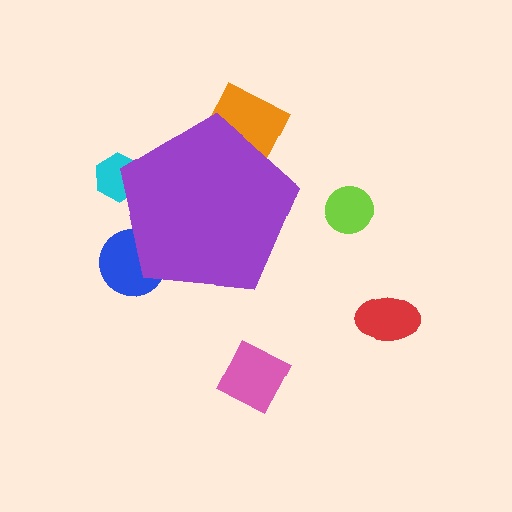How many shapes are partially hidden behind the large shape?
3 shapes are partially hidden.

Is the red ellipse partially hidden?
No, the red ellipse is fully visible.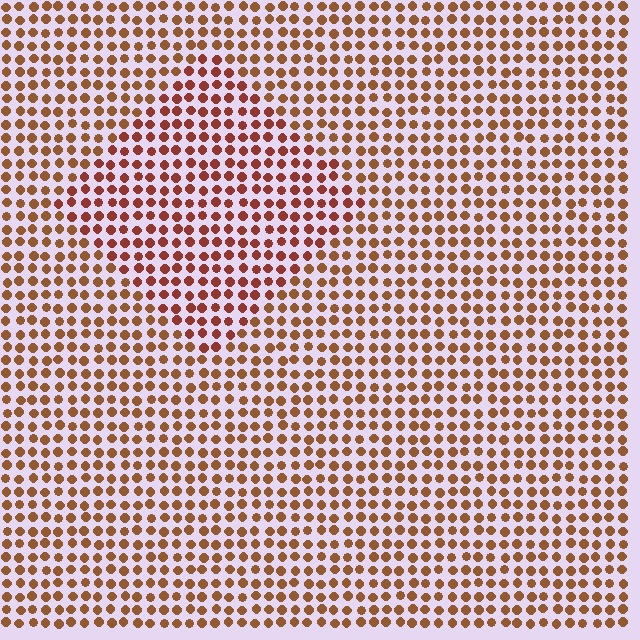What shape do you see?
I see a diamond.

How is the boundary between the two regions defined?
The boundary is defined purely by a slight shift in hue (about 22 degrees). Spacing, size, and orientation are identical on both sides.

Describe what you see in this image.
The image is filled with small brown elements in a uniform arrangement. A diamond-shaped region is visible where the elements are tinted to a slightly different hue, forming a subtle color boundary.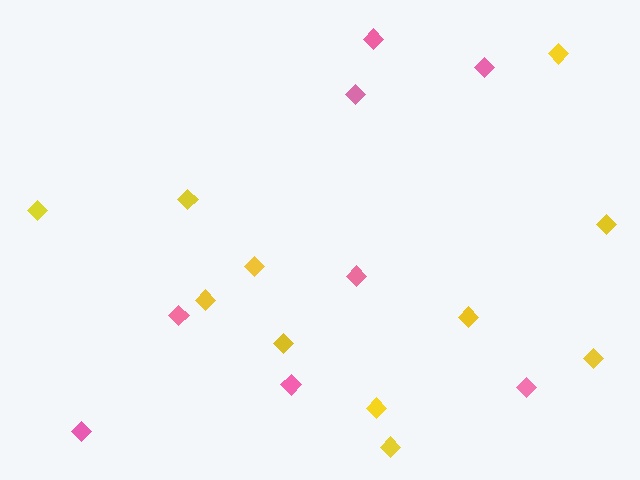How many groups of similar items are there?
There are 2 groups: one group of yellow diamonds (11) and one group of pink diamonds (8).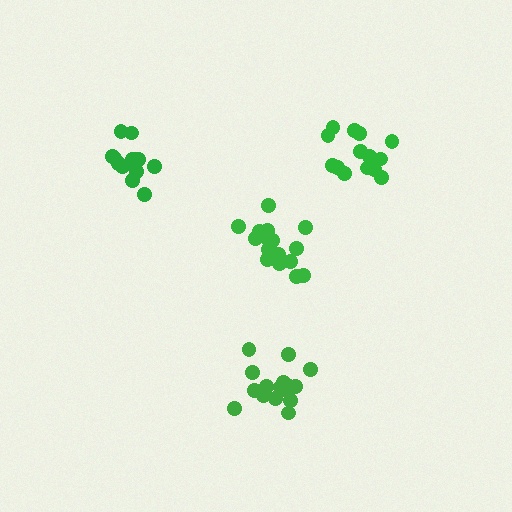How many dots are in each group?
Group 1: 13 dots, Group 2: 16 dots, Group 3: 14 dots, Group 4: 17 dots (60 total).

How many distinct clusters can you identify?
There are 4 distinct clusters.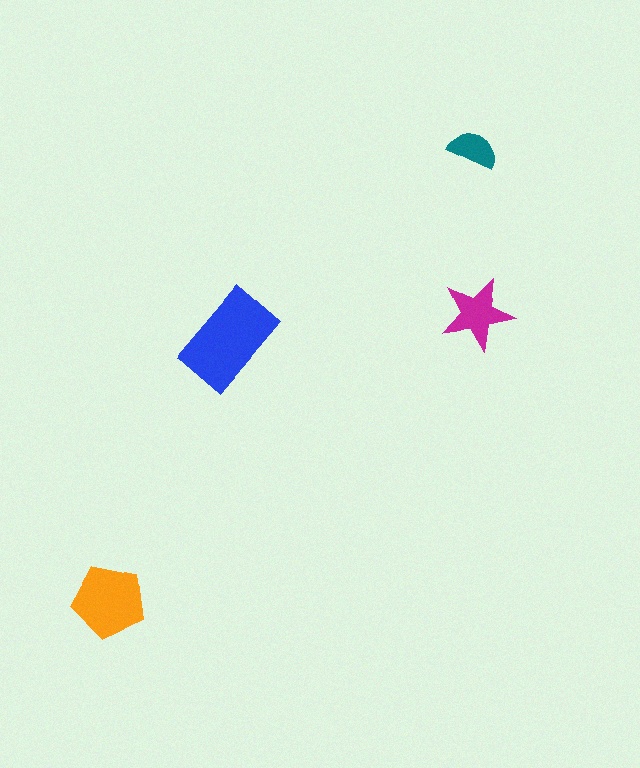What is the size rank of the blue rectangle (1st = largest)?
1st.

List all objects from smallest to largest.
The teal semicircle, the magenta star, the orange pentagon, the blue rectangle.